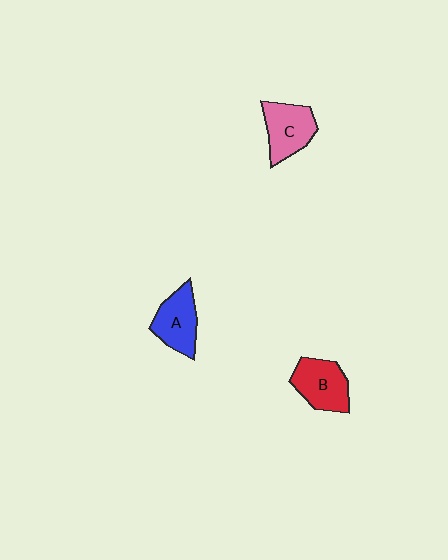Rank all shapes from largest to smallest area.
From largest to smallest: C (pink), B (red), A (blue).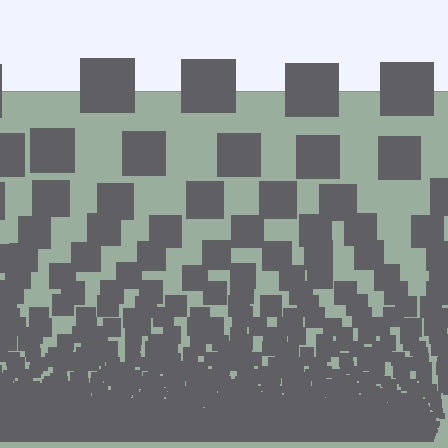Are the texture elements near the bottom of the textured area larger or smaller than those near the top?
Smaller. The gradient is inverted — elements near the bottom are smaller and denser.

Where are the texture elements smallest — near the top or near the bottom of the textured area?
Near the bottom.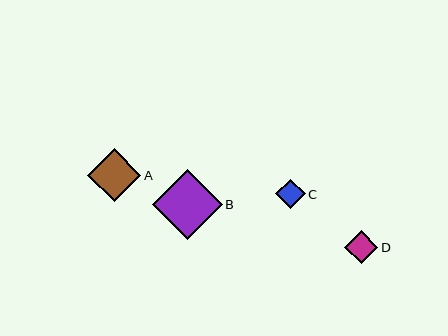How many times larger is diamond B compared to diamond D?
Diamond B is approximately 2.1 times the size of diamond D.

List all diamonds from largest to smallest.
From largest to smallest: B, A, D, C.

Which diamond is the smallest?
Diamond C is the smallest with a size of approximately 29 pixels.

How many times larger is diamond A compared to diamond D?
Diamond A is approximately 1.6 times the size of diamond D.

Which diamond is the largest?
Diamond B is the largest with a size of approximately 70 pixels.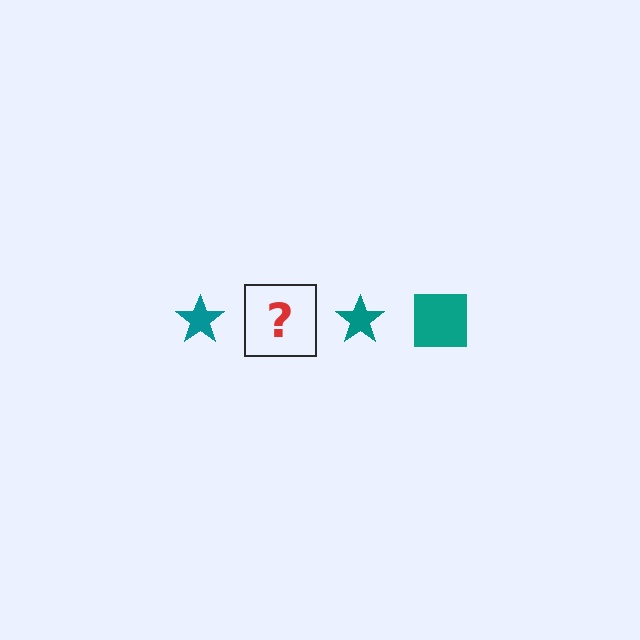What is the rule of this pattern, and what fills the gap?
The rule is that the pattern cycles through star, square shapes in teal. The gap should be filled with a teal square.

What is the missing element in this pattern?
The missing element is a teal square.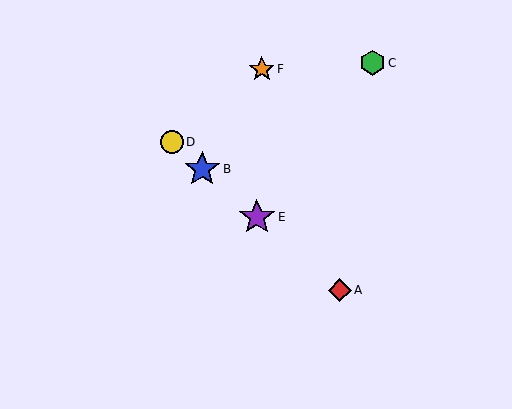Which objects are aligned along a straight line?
Objects A, B, D, E are aligned along a straight line.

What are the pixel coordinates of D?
Object D is at (172, 142).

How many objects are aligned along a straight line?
4 objects (A, B, D, E) are aligned along a straight line.